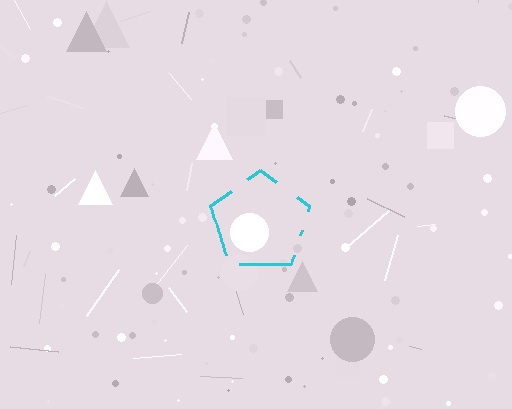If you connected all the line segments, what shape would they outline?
They would outline a pentagon.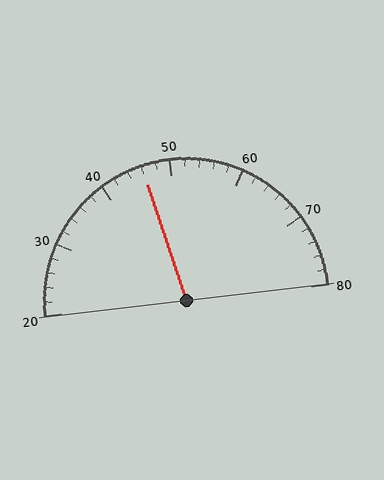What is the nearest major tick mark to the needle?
The nearest major tick mark is 50.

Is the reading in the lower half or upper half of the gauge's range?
The reading is in the lower half of the range (20 to 80).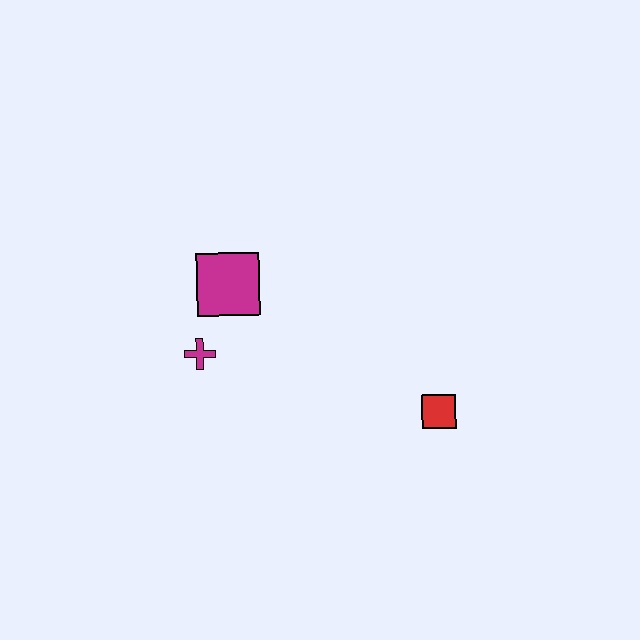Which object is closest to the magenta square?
The magenta cross is closest to the magenta square.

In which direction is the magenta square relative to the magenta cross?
The magenta square is above the magenta cross.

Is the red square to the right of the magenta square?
Yes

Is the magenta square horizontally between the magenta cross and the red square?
Yes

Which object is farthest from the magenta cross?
The red square is farthest from the magenta cross.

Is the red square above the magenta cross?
No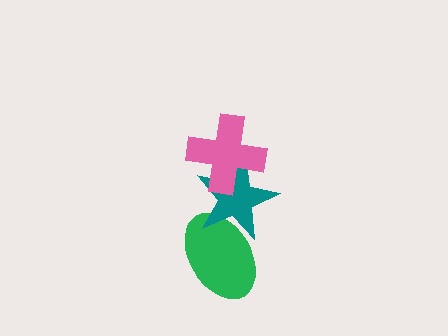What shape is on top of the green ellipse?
The teal star is on top of the green ellipse.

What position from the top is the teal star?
The teal star is 2nd from the top.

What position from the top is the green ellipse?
The green ellipse is 3rd from the top.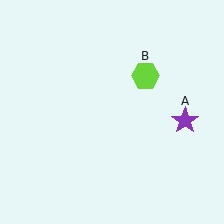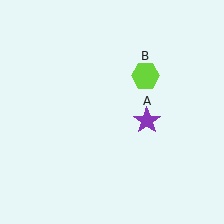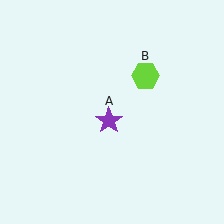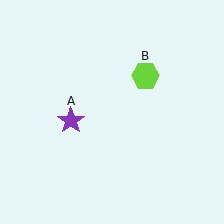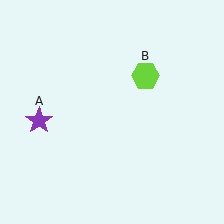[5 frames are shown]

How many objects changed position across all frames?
1 object changed position: purple star (object A).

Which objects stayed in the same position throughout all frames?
Lime hexagon (object B) remained stationary.